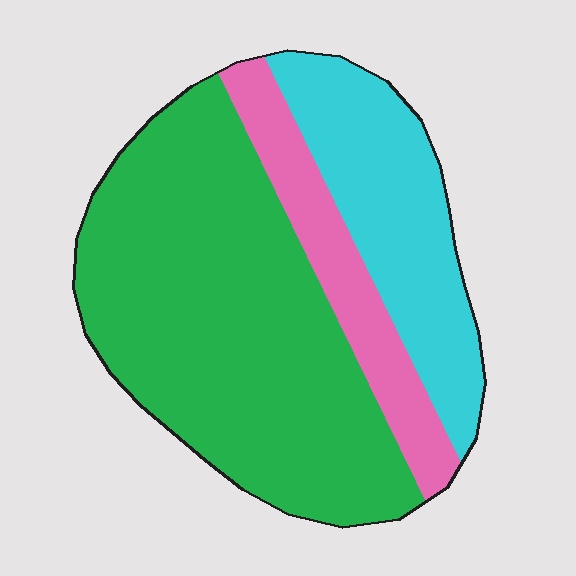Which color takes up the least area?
Pink, at roughly 15%.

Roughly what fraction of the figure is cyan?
Cyan covers about 25% of the figure.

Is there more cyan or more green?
Green.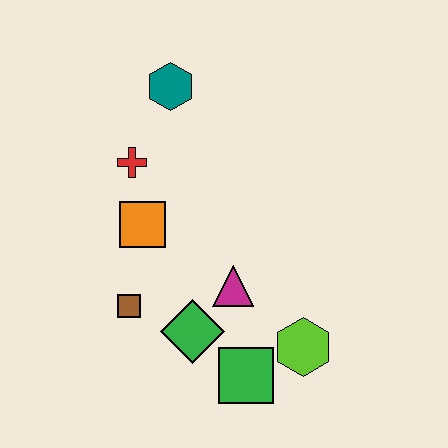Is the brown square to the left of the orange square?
Yes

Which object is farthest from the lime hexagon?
The teal hexagon is farthest from the lime hexagon.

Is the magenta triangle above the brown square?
Yes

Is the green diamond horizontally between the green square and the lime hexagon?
No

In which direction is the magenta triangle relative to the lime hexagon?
The magenta triangle is to the left of the lime hexagon.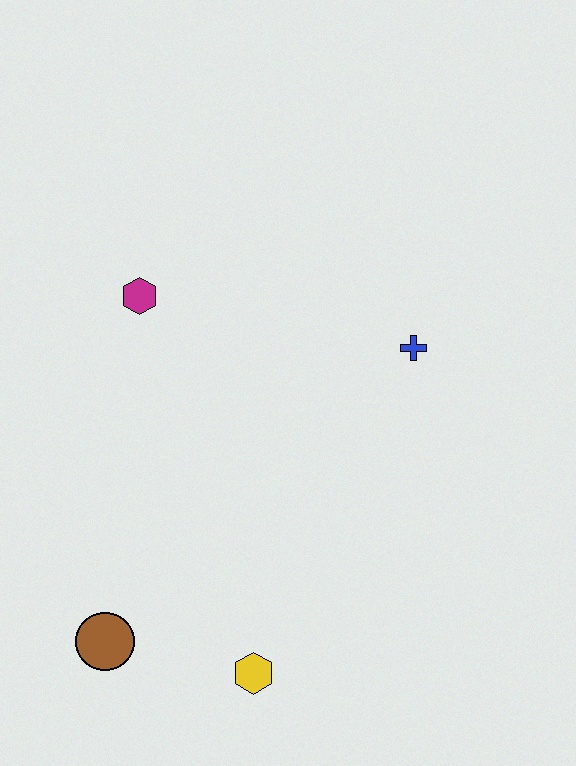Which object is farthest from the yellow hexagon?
The magenta hexagon is farthest from the yellow hexagon.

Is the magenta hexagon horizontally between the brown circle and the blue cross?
Yes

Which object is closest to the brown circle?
The yellow hexagon is closest to the brown circle.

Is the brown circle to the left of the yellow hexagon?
Yes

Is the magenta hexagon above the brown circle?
Yes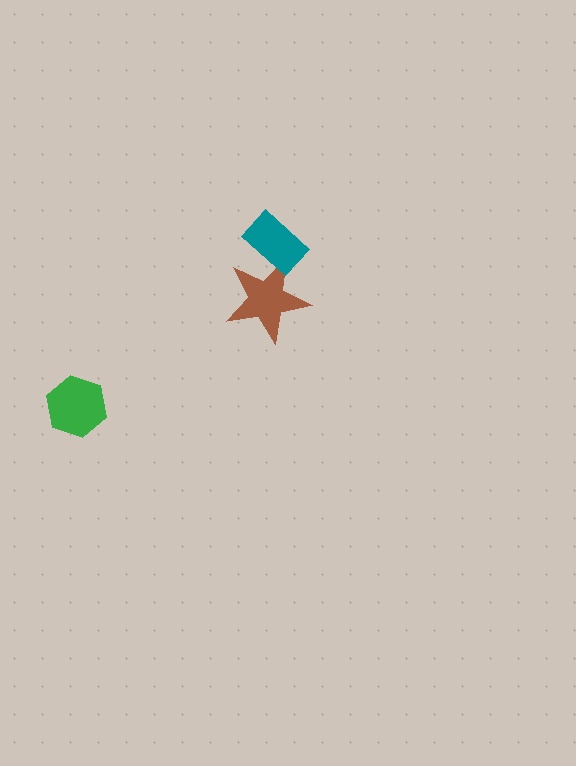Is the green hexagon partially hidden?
No, no other shape covers it.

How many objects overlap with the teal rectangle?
1 object overlaps with the teal rectangle.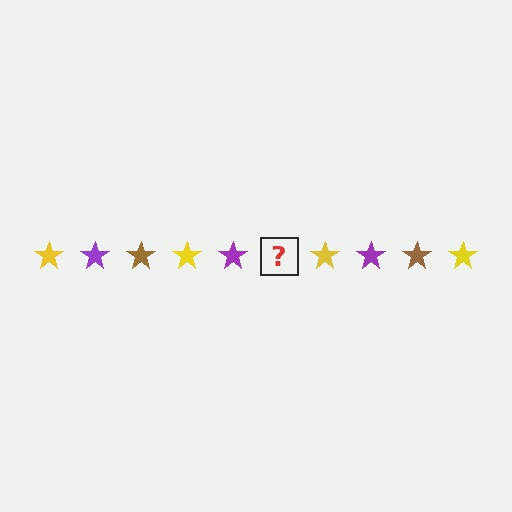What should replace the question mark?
The question mark should be replaced with a brown star.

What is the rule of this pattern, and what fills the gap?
The rule is that the pattern cycles through yellow, purple, brown stars. The gap should be filled with a brown star.